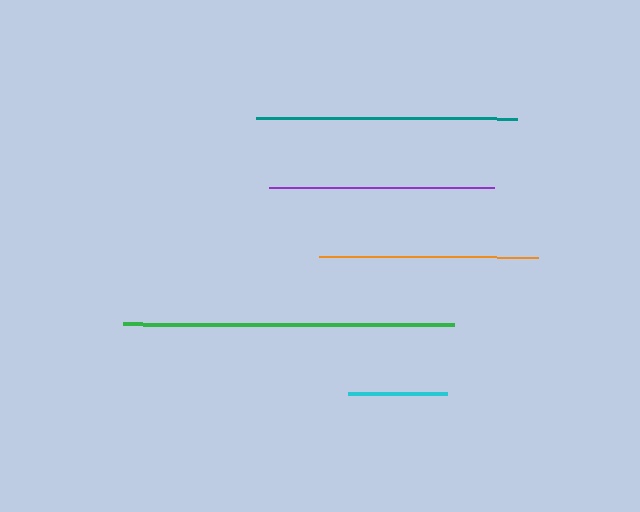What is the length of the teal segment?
The teal segment is approximately 261 pixels long.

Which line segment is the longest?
The green line is the longest at approximately 331 pixels.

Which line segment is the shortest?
The cyan line is the shortest at approximately 99 pixels.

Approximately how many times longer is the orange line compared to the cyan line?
The orange line is approximately 2.2 times the length of the cyan line.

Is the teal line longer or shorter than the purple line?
The teal line is longer than the purple line.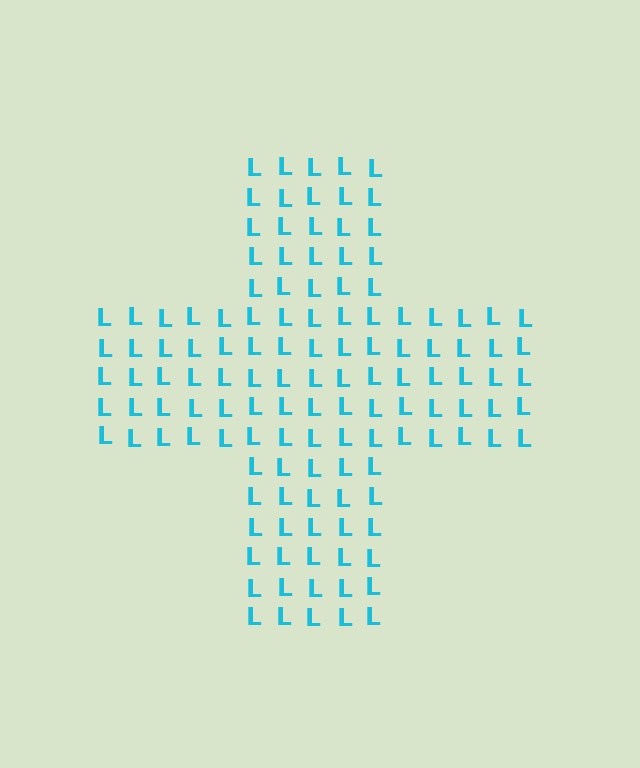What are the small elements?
The small elements are letter L's.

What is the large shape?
The large shape is a cross.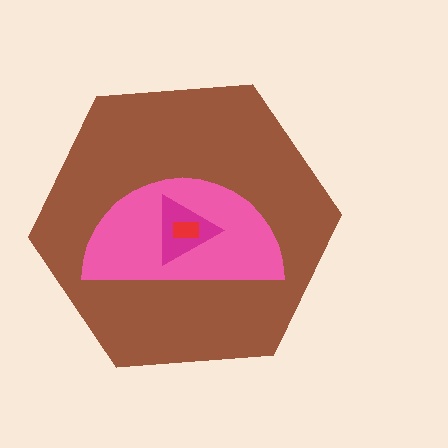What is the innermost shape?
The red rectangle.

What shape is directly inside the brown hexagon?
The pink semicircle.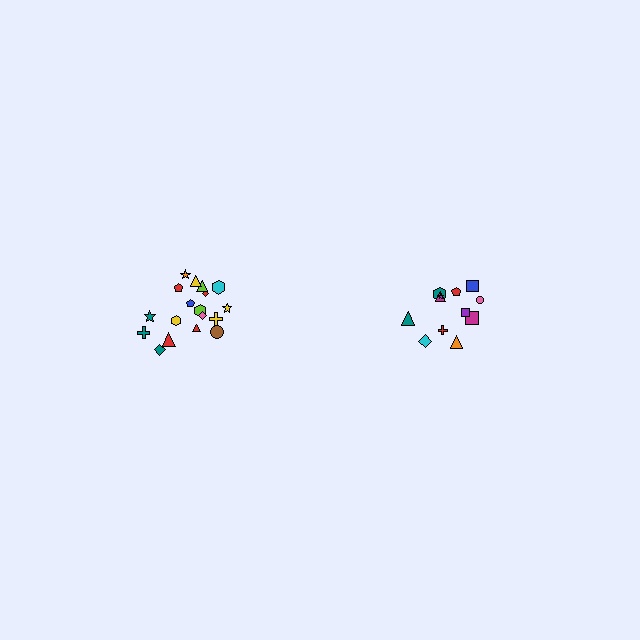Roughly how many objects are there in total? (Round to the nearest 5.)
Roughly 30 objects in total.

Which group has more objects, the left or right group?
The left group.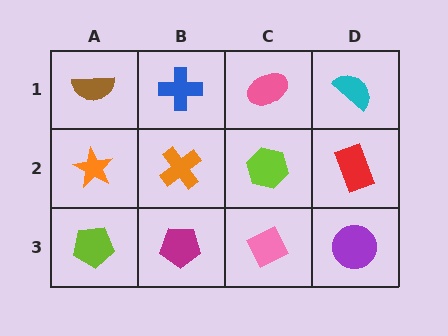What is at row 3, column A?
A lime pentagon.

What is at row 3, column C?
A pink diamond.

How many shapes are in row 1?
4 shapes.